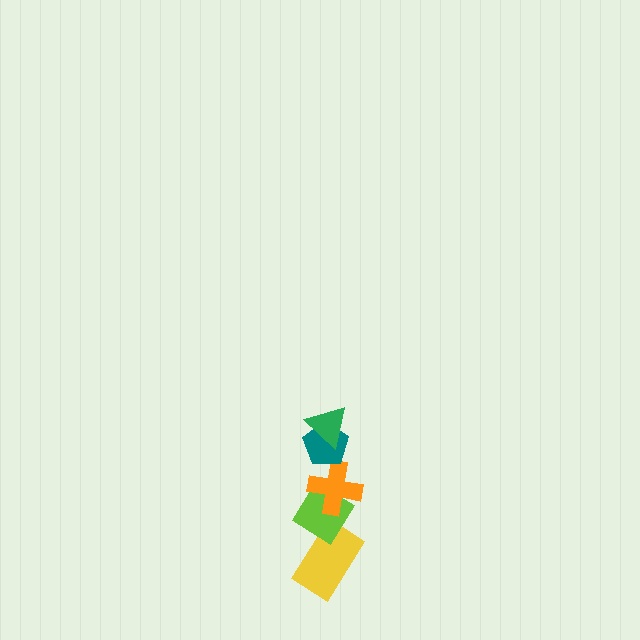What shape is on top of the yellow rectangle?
The lime diamond is on top of the yellow rectangle.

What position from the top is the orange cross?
The orange cross is 3rd from the top.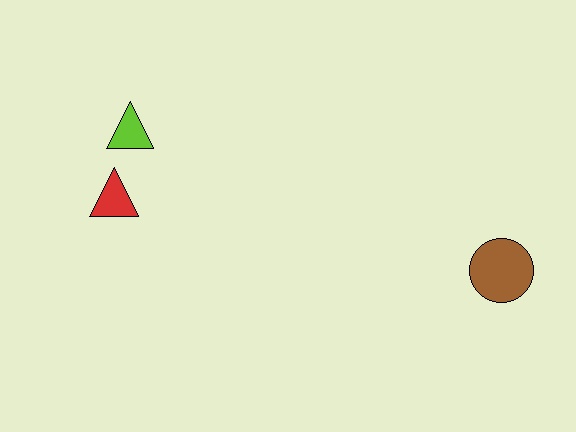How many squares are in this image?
There are no squares.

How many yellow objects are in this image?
There are no yellow objects.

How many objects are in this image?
There are 3 objects.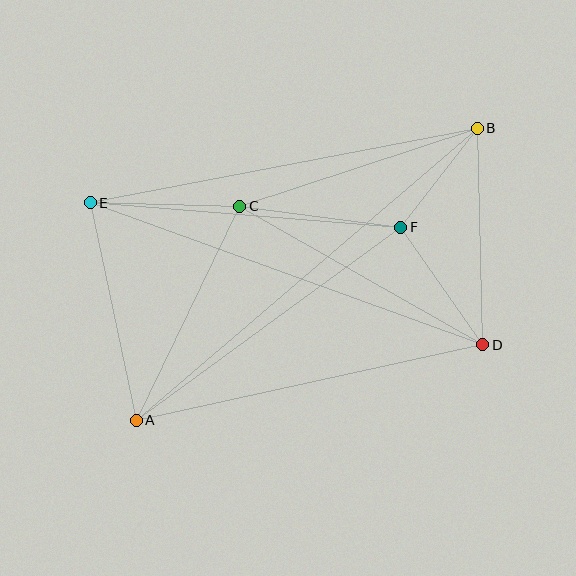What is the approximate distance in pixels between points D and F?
The distance between D and F is approximately 144 pixels.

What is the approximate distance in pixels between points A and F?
The distance between A and F is approximately 327 pixels.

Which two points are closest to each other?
Points B and F are closest to each other.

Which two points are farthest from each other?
Points A and B are farthest from each other.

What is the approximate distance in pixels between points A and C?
The distance between A and C is approximately 238 pixels.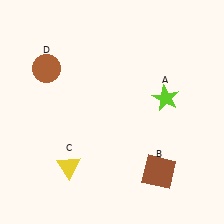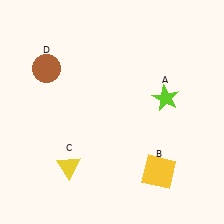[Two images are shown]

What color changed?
The square (B) changed from brown in Image 1 to yellow in Image 2.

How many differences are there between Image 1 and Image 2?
There is 1 difference between the two images.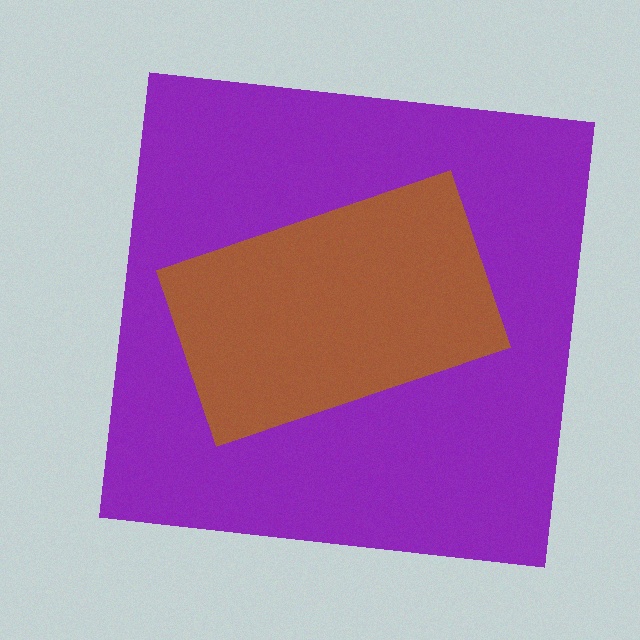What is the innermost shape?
The brown rectangle.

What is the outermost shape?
The purple square.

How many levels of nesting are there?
2.